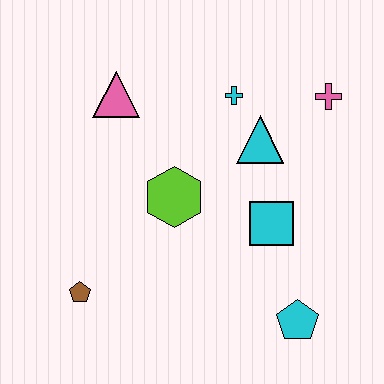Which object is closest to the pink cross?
The cyan triangle is closest to the pink cross.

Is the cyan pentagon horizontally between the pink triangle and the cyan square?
No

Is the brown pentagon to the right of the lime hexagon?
No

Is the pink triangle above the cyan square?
Yes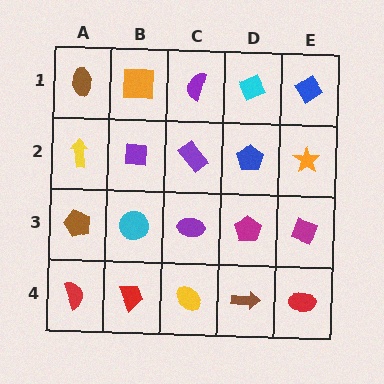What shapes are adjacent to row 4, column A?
A brown pentagon (row 3, column A), a red trapezoid (row 4, column B).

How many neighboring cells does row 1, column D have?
3.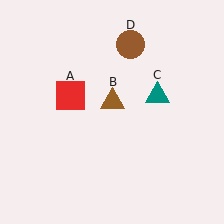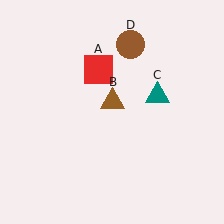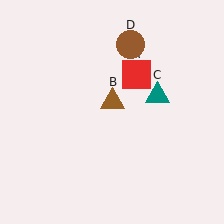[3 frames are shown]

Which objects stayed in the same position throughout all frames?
Brown triangle (object B) and teal triangle (object C) and brown circle (object D) remained stationary.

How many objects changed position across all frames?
1 object changed position: red square (object A).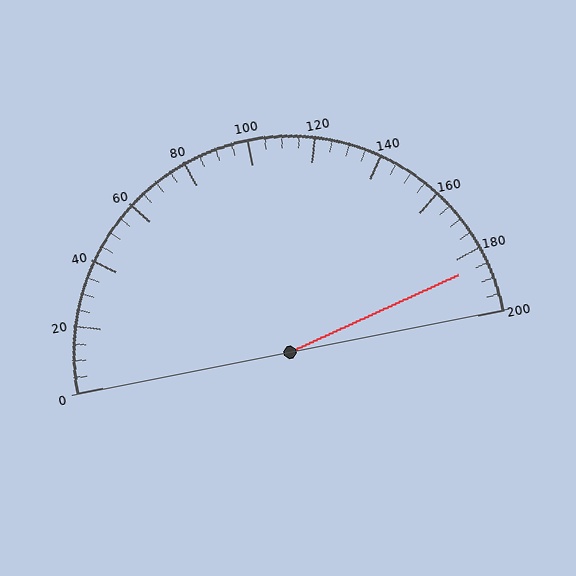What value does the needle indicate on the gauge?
The needle indicates approximately 185.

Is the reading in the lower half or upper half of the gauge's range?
The reading is in the upper half of the range (0 to 200).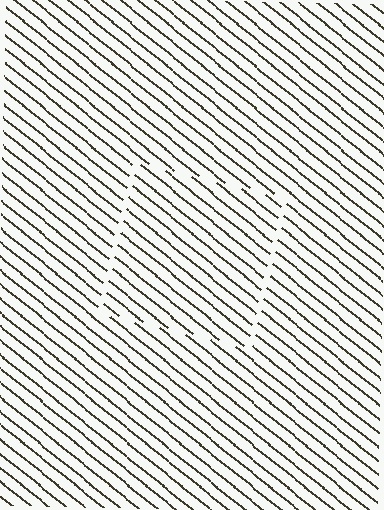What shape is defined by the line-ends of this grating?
An illusory square. The interior of the shape contains the same grating, shifted by half a period — the contour is defined by the phase discontinuity where line-ends from the inner and outer gratings abut.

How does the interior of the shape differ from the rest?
The interior of the shape contains the same grating, shifted by half a period — the contour is defined by the phase discontinuity where line-ends from the inner and outer gratings abut.